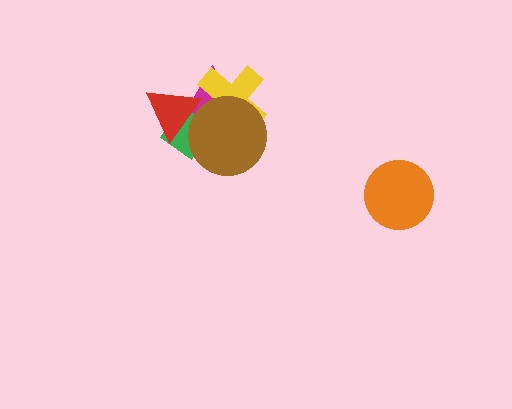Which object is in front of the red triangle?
The brown circle is in front of the red triangle.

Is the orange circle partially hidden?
No, no other shape covers it.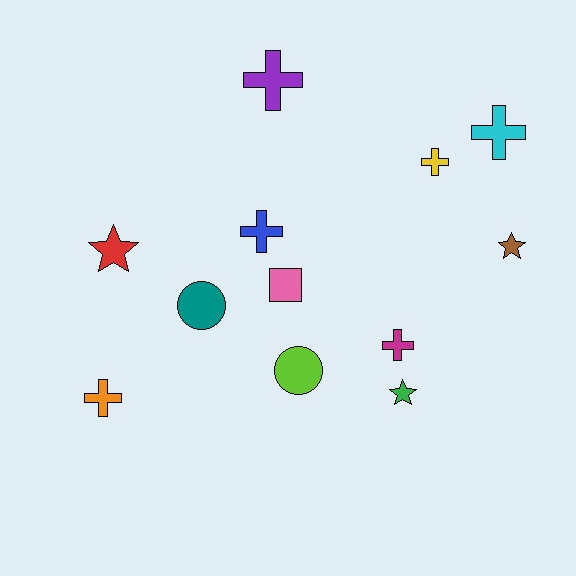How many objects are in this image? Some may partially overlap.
There are 12 objects.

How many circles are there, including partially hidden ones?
There are 2 circles.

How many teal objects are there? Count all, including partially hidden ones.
There is 1 teal object.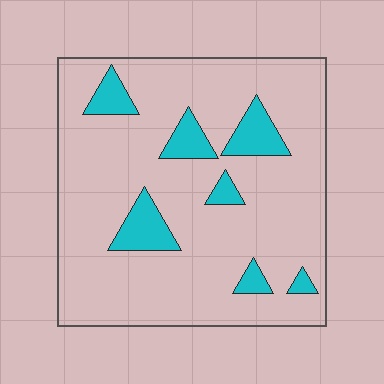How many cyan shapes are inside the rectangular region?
7.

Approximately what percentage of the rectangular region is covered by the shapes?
Approximately 15%.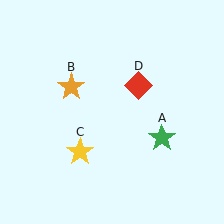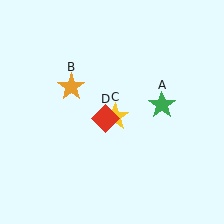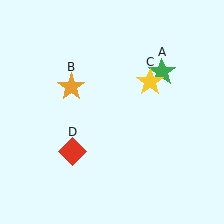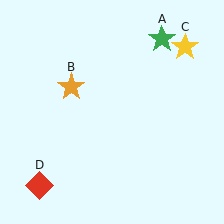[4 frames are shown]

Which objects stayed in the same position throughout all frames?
Orange star (object B) remained stationary.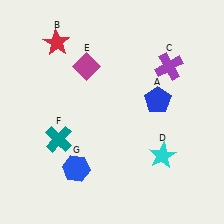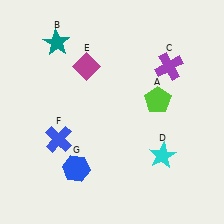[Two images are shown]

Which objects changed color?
A changed from blue to lime. B changed from red to teal. F changed from teal to blue.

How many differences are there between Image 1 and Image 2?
There are 3 differences between the two images.